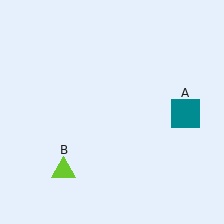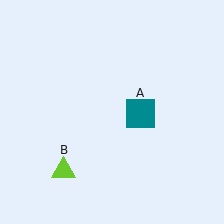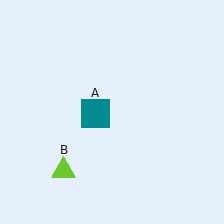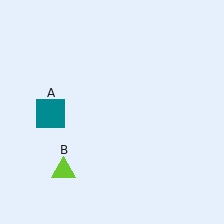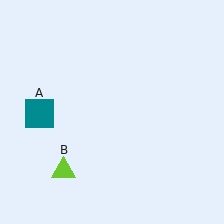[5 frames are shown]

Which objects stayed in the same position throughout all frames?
Lime triangle (object B) remained stationary.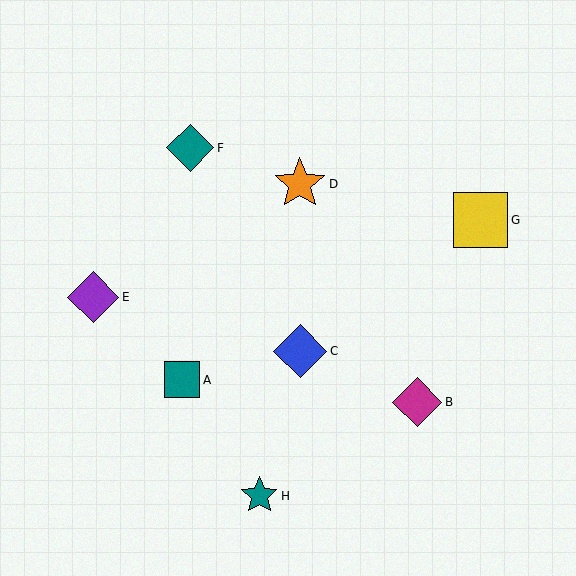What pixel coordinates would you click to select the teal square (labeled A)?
Click at (182, 380) to select the teal square A.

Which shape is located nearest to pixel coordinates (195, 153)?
The teal diamond (labeled F) at (190, 148) is nearest to that location.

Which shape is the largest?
The yellow square (labeled G) is the largest.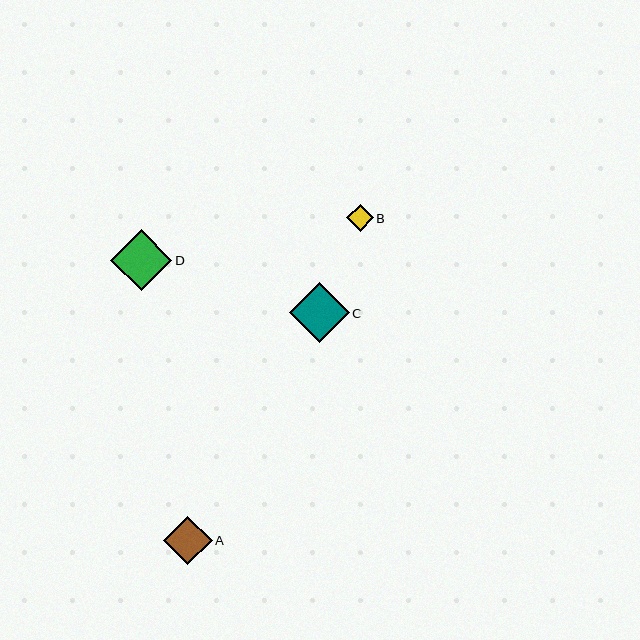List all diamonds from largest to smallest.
From largest to smallest: D, C, A, B.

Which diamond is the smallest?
Diamond B is the smallest with a size of approximately 27 pixels.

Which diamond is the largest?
Diamond D is the largest with a size of approximately 61 pixels.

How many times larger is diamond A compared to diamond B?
Diamond A is approximately 1.8 times the size of diamond B.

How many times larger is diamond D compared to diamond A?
Diamond D is approximately 1.2 times the size of diamond A.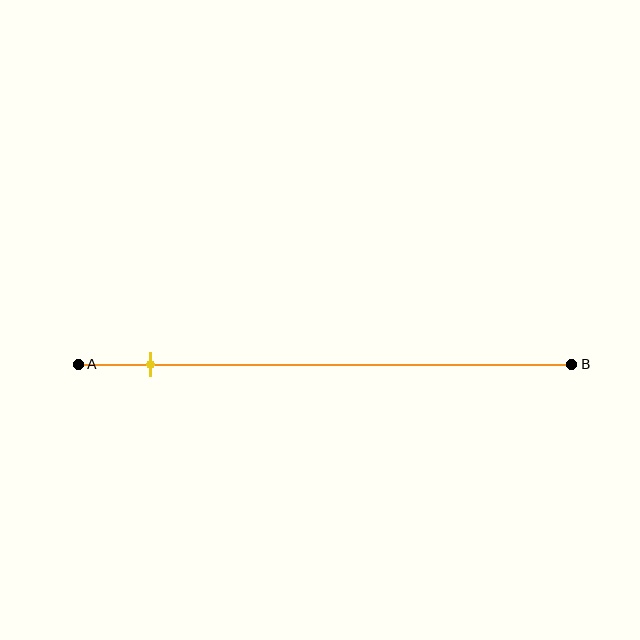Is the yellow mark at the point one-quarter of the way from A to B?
No, the mark is at about 15% from A, not at the 25% one-quarter point.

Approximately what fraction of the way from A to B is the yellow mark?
The yellow mark is approximately 15% of the way from A to B.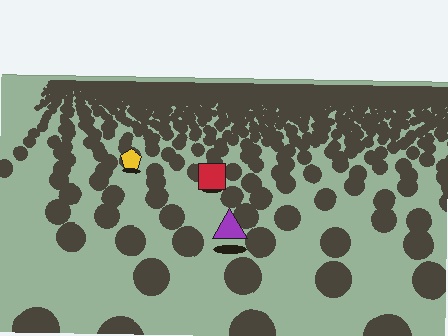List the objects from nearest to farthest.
From nearest to farthest: the purple triangle, the red square, the yellow pentagon.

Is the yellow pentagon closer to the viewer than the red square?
No. The red square is closer — you can tell from the texture gradient: the ground texture is coarser near it.